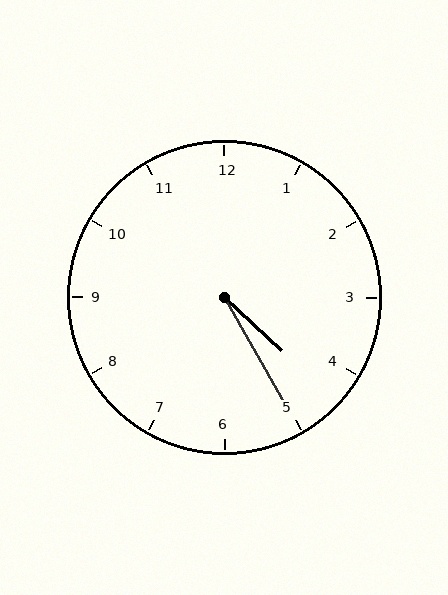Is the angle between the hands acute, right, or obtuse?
It is acute.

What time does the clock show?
4:25.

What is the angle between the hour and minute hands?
Approximately 18 degrees.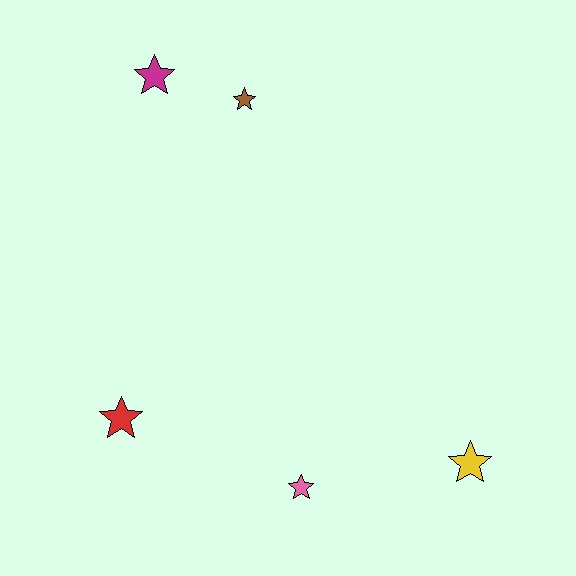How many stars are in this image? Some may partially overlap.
There are 5 stars.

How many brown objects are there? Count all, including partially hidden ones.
There is 1 brown object.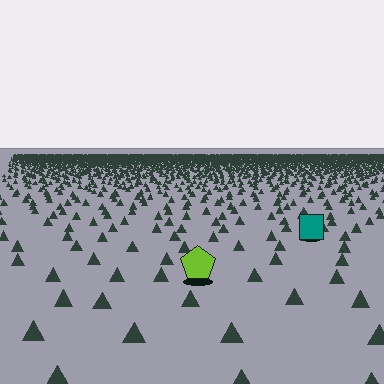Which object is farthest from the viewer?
The teal square is farthest from the viewer. It appears smaller and the ground texture around it is denser.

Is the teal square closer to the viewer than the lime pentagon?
No. The lime pentagon is closer — you can tell from the texture gradient: the ground texture is coarser near it.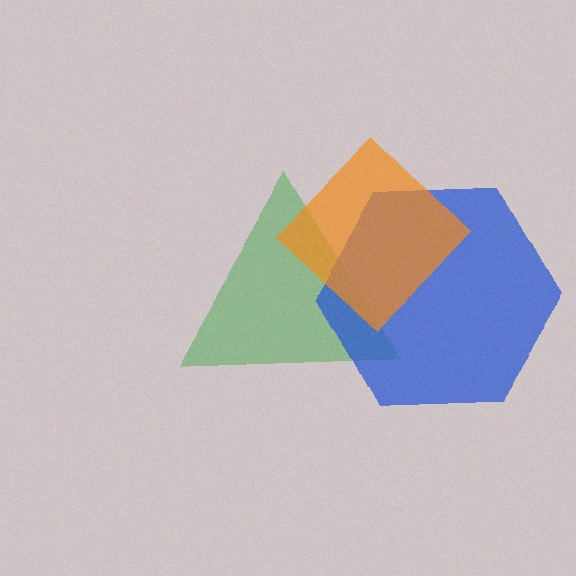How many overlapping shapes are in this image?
There are 3 overlapping shapes in the image.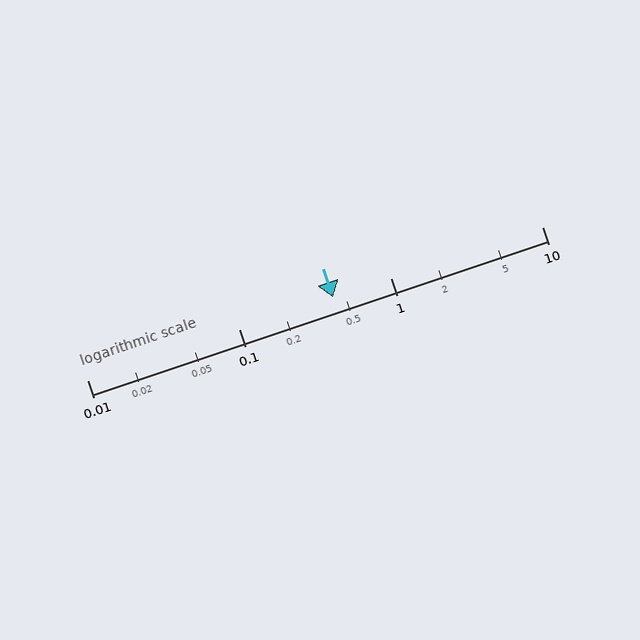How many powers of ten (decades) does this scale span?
The scale spans 3 decades, from 0.01 to 10.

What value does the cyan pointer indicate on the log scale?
The pointer indicates approximately 0.42.